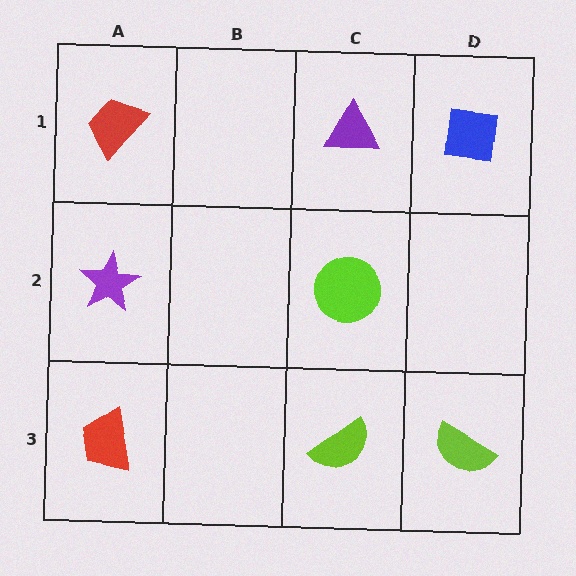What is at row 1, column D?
A blue square.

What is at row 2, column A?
A purple star.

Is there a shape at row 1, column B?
No, that cell is empty.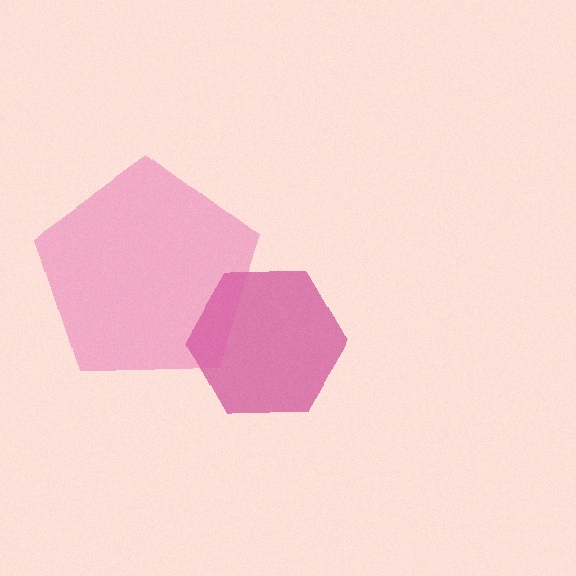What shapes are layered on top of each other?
The layered shapes are: a magenta hexagon, a pink pentagon.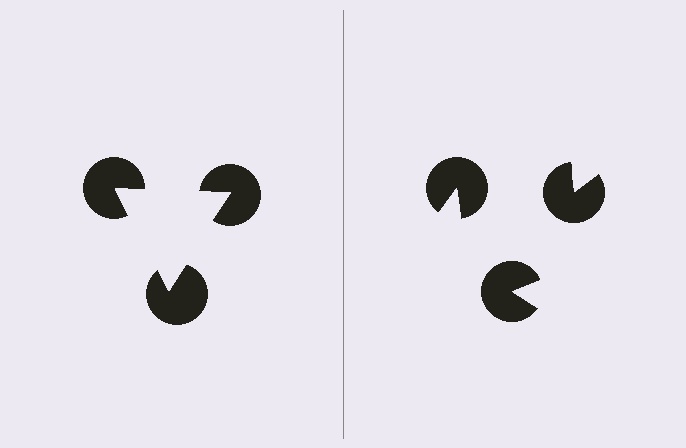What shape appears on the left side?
An illusory triangle.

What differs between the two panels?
The pac-man discs are positioned identically on both sides; only the wedge orientations differ. On the left they align to a triangle; on the right they are misaligned.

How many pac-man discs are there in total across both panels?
6 — 3 on each side.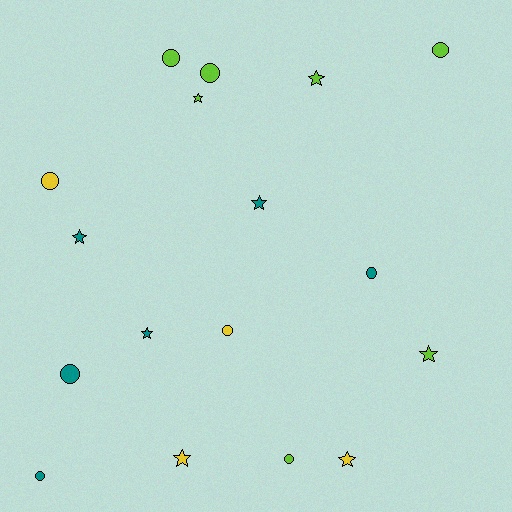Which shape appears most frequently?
Circle, with 9 objects.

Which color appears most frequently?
Lime, with 7 objects.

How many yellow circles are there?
There are 2 yellow circles.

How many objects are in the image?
There are 17 objects.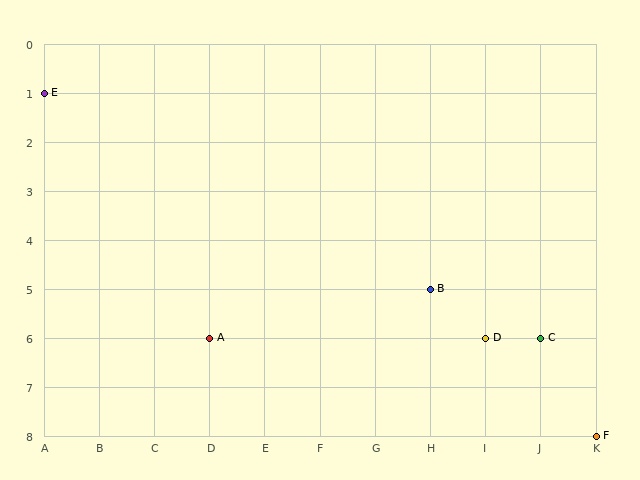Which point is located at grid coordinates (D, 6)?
Point A is at (D, 6).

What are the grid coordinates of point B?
Point B is at grid coordinates (H, 5).